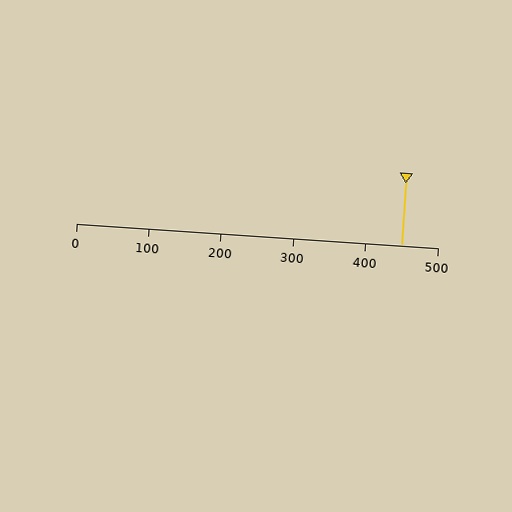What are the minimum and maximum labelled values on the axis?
The axis runs from 0 to 500.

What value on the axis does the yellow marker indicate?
The marker indicates approximately 450.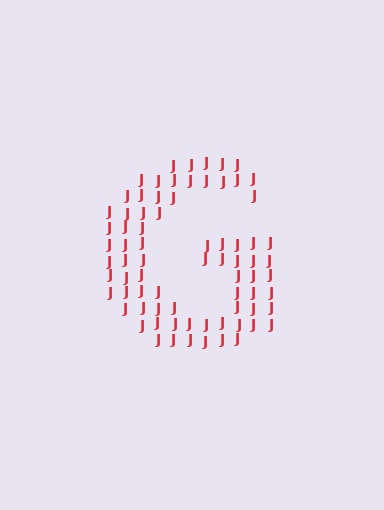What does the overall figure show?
The overall figure shows the letter G.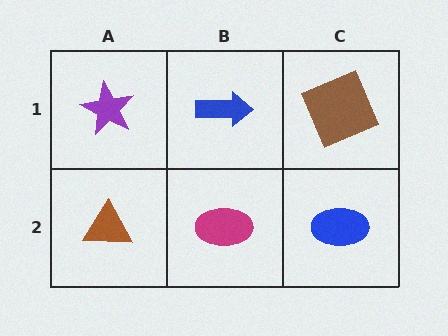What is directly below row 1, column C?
A blue ellipse.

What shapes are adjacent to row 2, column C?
A brown square (row 1, column C), a magenta ellipse (row 2, column B).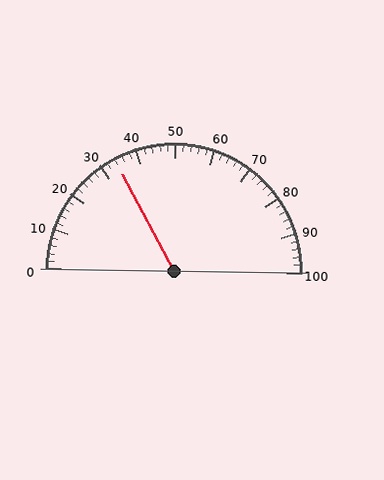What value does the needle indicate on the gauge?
The needle indicates approximately 34.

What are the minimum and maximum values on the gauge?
The gauge ranges from 0 to 100.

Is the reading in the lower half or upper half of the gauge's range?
The reading is in the lower half of the range (0 to 100).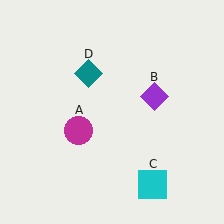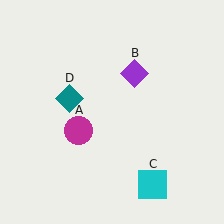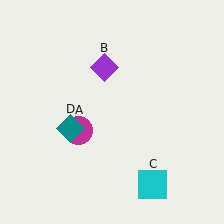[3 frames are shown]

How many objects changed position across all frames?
2 objects changed position: purple diamond (object B), teal diamond (object D).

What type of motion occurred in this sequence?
The purple diamond (object B), teal diamond (object D) rotated counterclockwise around the center of the scene.